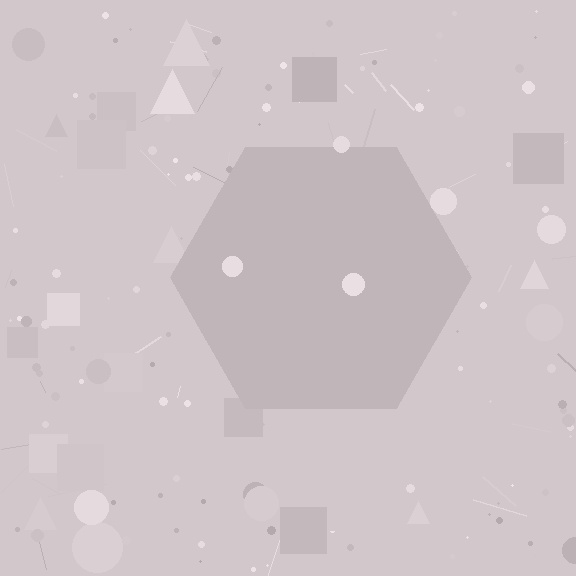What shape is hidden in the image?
A hexagon is hidden in the image.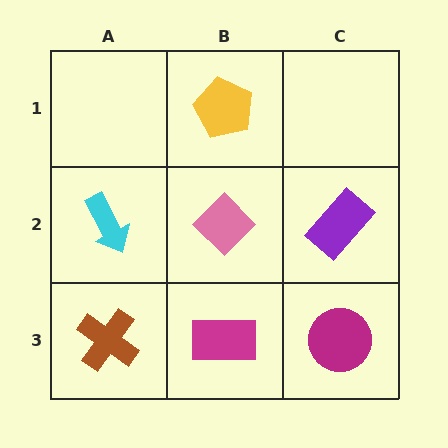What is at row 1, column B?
A yellow pentagon.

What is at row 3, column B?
A magenta rectangle.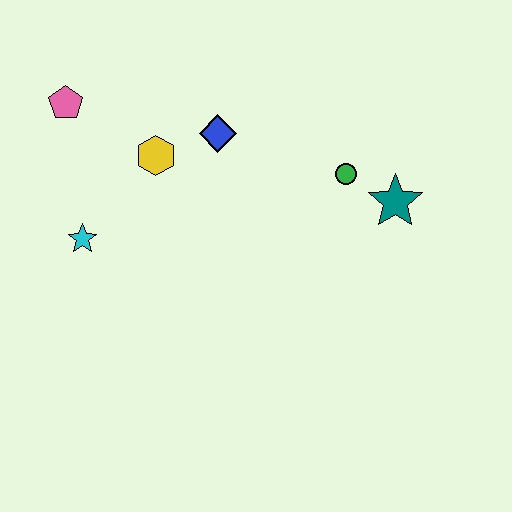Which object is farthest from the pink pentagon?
The teal star is farthest from the pink pentagon.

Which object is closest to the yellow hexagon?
The blue diamond is closest to the yellow hexagon.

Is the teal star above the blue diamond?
No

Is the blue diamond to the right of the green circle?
No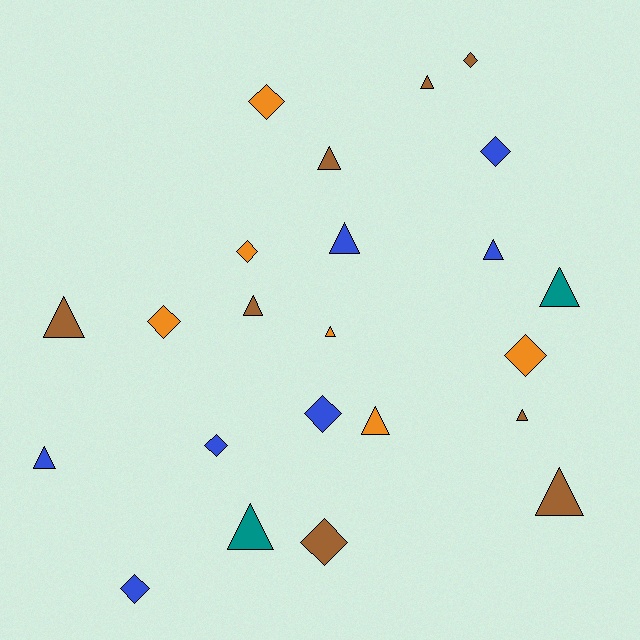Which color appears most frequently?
Brown, with 8 objects.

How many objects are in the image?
There are 23 objects.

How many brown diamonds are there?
There are 2 brown diamonds.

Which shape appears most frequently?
Triangle, with 13 objects.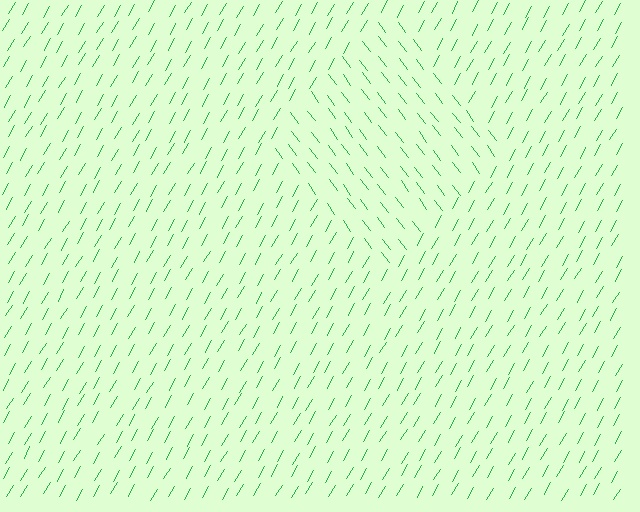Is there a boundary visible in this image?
Yes, there is a texture boundary formed by a change in line orientation.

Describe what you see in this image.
The image is filled with small green line segments. A diamond region in the image has lines oriented differently from the surrounding lines, creating a visible texture boundary.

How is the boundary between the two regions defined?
The boundary is defined purely by a change in line orientation (approximately 67 degrees difference). All lines are the same color and thickness.